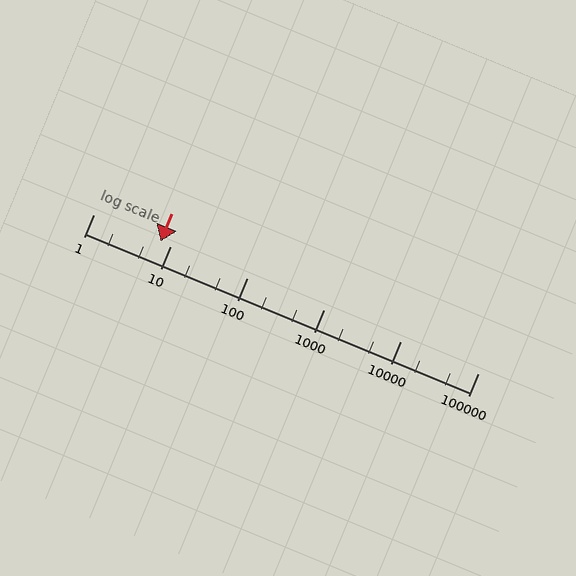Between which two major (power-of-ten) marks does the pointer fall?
The pointer is between 1 and 10.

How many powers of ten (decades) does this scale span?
The scale spans 5 decades, from 1 to 100000.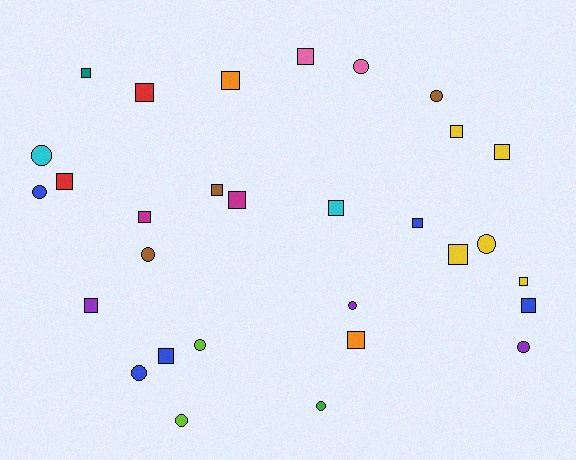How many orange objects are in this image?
There are 2 orange objects.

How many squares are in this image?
There are 18 squares.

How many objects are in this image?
There are 30 objects.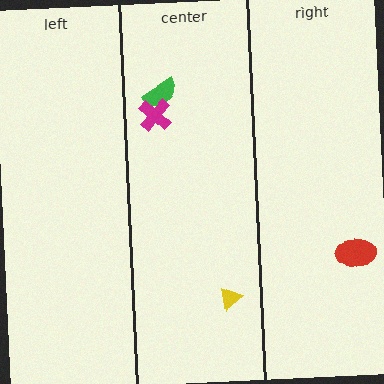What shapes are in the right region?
The red ellipse.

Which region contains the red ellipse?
The right region.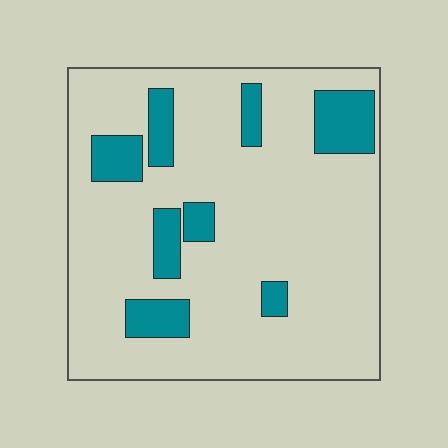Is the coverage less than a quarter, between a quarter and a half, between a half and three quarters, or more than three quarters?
Less than a quarter.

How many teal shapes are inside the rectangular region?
8.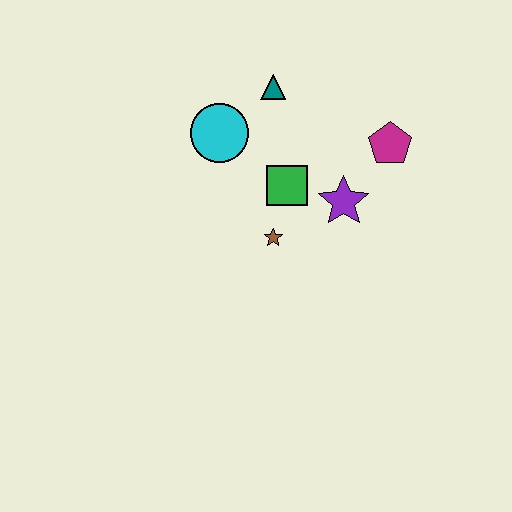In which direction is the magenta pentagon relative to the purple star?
The magenta pentagon is above the purple star.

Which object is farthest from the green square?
The magenta pentagon is farthest from the green square.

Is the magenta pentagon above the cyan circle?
No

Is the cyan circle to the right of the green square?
No